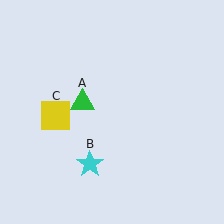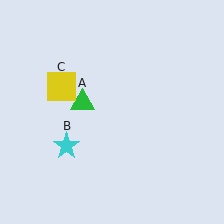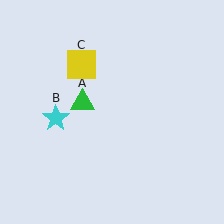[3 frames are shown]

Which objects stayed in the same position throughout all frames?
Green triangle (object A) remained stationary.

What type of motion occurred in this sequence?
The cyan star (object B), yellow square (object C) rotated clockwise around the center of the scene.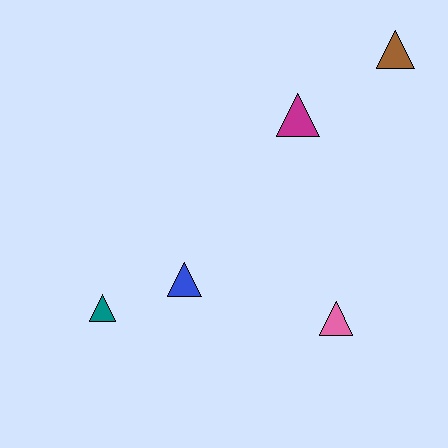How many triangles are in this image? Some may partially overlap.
There are 5 triangles.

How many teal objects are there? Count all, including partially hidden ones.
There is 1 teal object.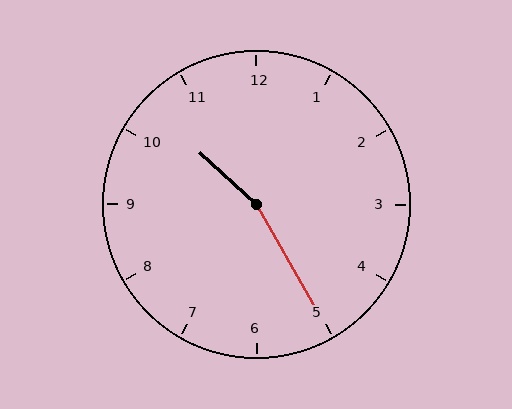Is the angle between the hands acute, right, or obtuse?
It is obtuse.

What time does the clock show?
10:25.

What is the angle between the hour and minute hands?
Approximately 162 degrees.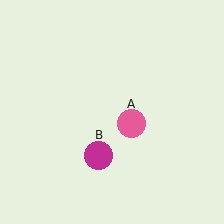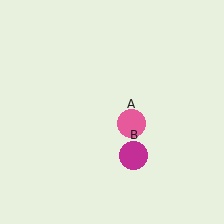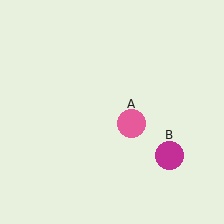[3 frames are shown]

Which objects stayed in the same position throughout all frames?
Pink circle (object A) remained stationary.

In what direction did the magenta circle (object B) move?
The magenta circle (object B) moved right.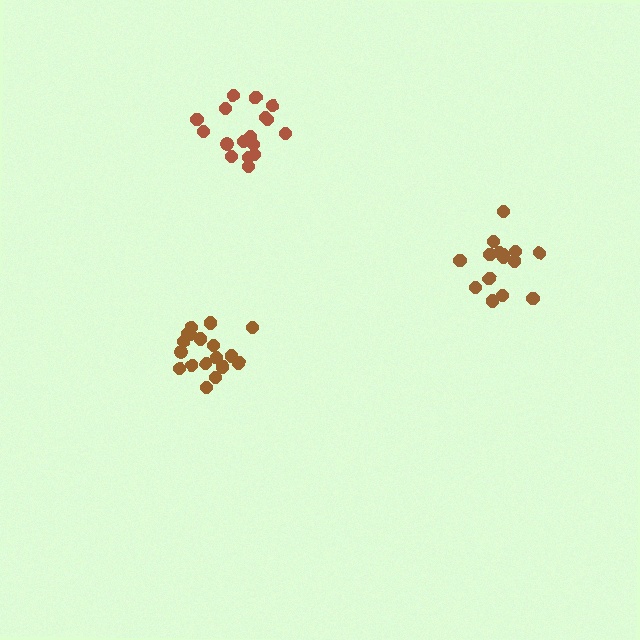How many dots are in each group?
Group 1: 18 dots, Group 2: 17 dots, Group 3: 15 dots (50 total).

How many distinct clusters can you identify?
There are 3 distinct clusters.